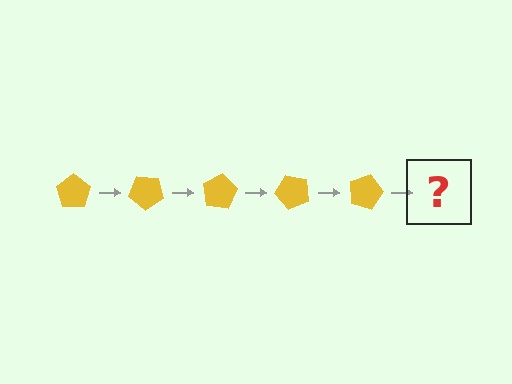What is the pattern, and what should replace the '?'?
The pattern is that the pentagon rotates 40 degrees each step. The '?' should be a yellow pentagon rotated 200 degrees.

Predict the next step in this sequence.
The next step is a yellow pentagon rotated 200 degrees.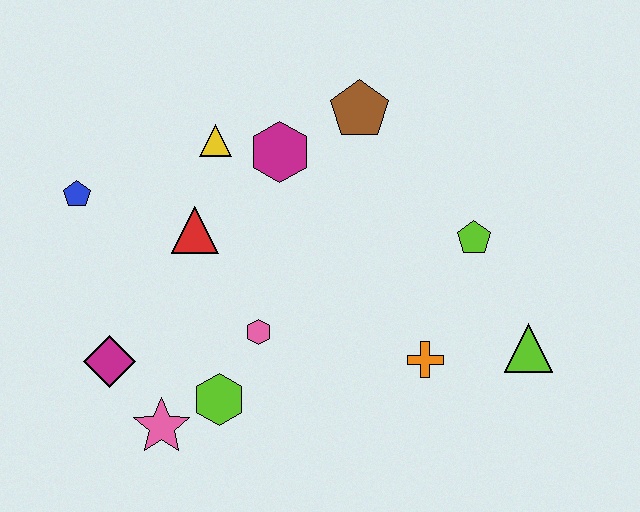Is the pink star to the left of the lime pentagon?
Yes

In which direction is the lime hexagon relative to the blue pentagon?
The lime hexagon is below the blue pentagon.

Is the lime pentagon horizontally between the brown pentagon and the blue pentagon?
No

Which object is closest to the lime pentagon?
The lime triangle is closest to the lime pentagon.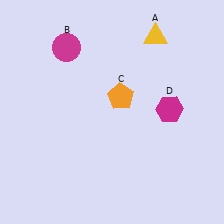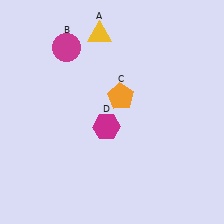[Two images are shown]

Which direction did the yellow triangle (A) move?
The yellow triangle (A) moved left.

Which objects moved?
The objects that moved are: the yellow triangle (A), the magenta hexagon (D).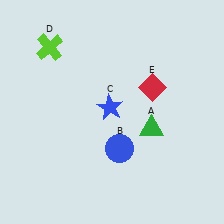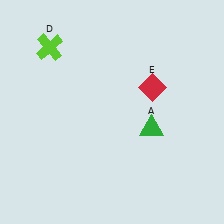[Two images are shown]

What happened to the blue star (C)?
The blue star (C) was removed in Image 2. It was in the top-left area of Image 1.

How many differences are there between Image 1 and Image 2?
There are 2 differences between the two images.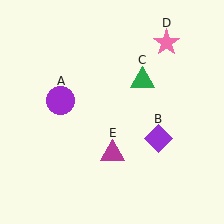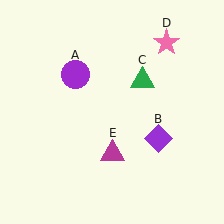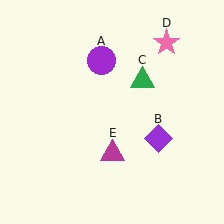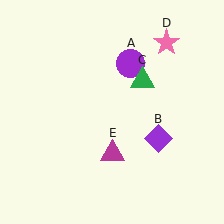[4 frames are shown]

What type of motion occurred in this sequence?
The purple circle (object A) rotated clockwise around the center of the scene.